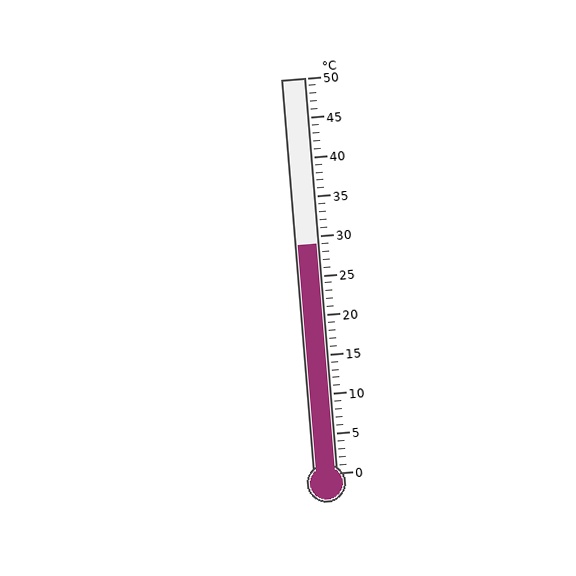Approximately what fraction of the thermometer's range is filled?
The thermometer is filled to approximately 60% of its range.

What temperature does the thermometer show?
The thermometer shows approximately 29°C.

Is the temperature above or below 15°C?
The temperature is above 15°C.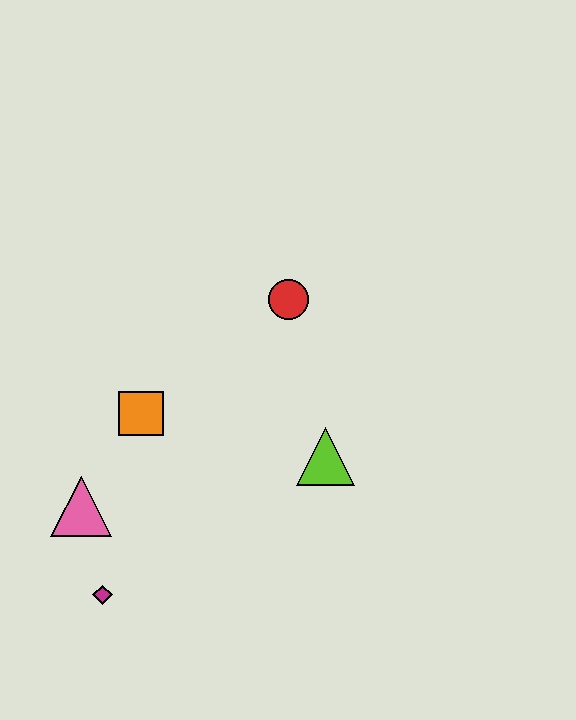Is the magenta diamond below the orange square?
Yes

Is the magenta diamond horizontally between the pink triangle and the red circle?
Yes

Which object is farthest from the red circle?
The magenta diamond is farthest from the red circle.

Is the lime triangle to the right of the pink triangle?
Yes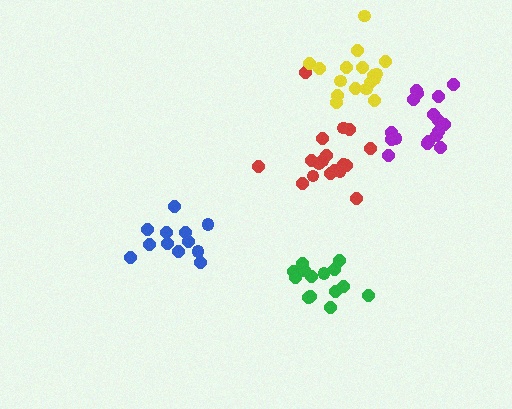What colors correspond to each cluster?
The clusters are colored: red, green, blue, yellow, purple.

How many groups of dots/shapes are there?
There are 5 groups.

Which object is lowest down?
The green cluster is bottommost.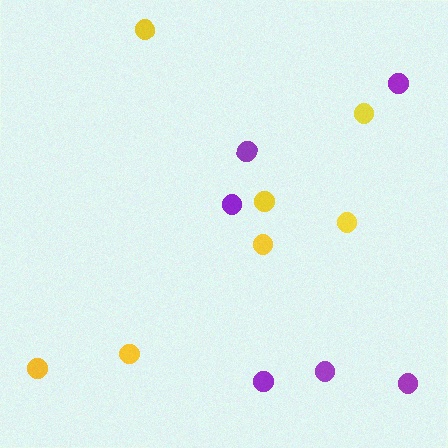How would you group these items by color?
There are 2 groups: one group of purple circles (6) and one group of yellow circles (7).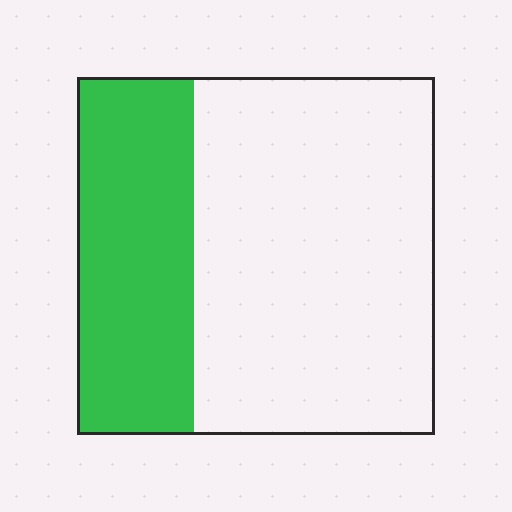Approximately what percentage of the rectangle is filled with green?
Approximately 35%.